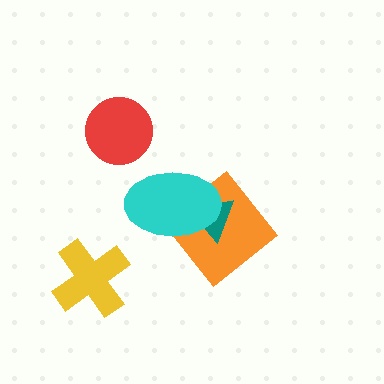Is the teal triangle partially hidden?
Yes, it is partially covered by another shape.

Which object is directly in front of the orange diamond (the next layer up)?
The teal triangle is directly in front of the orange diamond.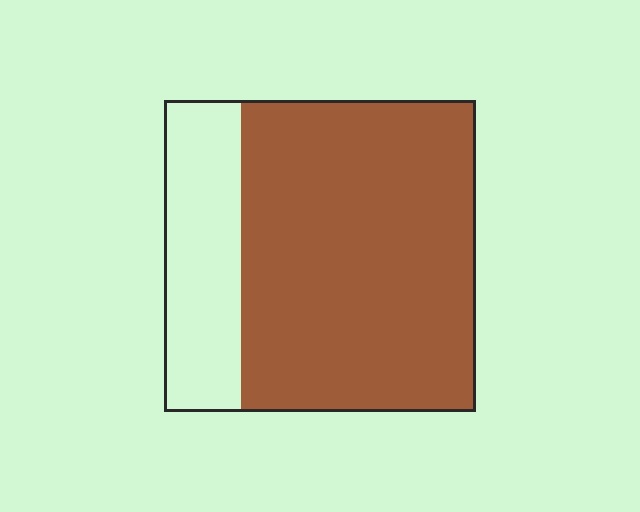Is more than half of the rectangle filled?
Yes.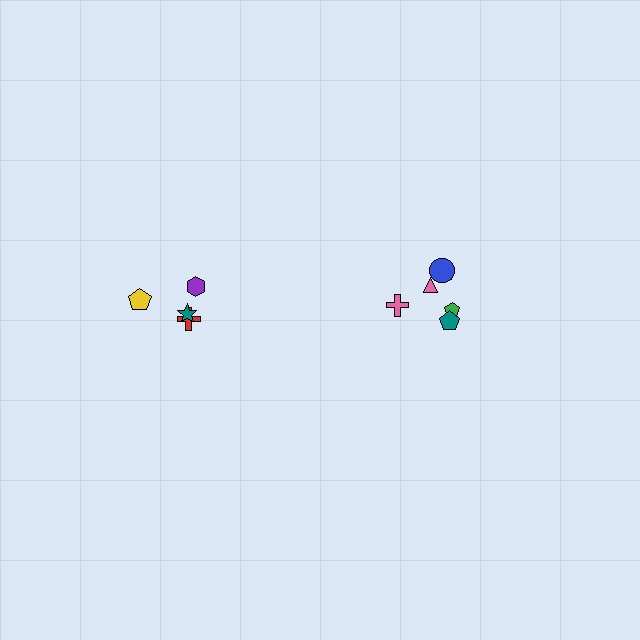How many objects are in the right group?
There are 6 objects.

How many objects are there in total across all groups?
There are 10 objects.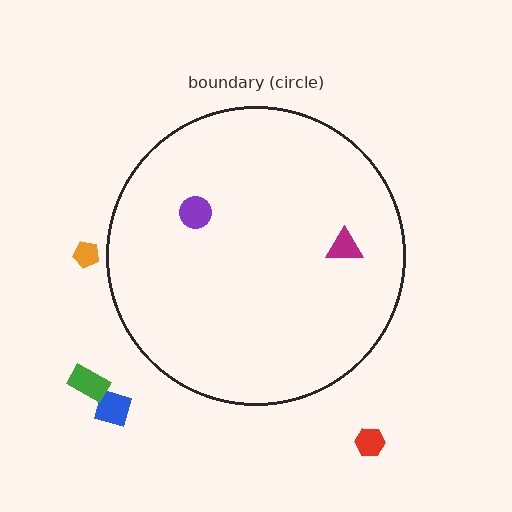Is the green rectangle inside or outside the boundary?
Outside.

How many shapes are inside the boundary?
2 inside, 4 outside.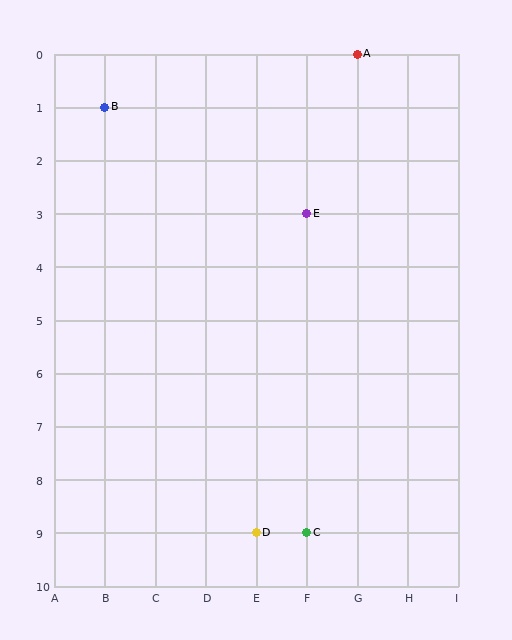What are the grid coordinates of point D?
Point D is at grid coordinates (E, 9).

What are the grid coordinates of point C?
Point C is at grid coordinates (F, 9).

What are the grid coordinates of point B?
Point B is at grid coordinates (B, 1).